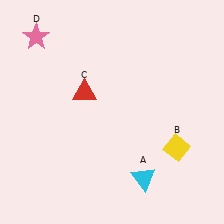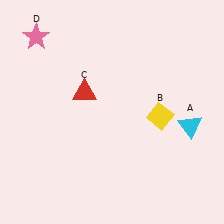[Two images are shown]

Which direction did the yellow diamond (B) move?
The yellow diamond (B) moved up.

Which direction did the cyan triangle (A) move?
The cyan triangle (A) moved up.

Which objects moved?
The objects that moved are: the cyan triangle (A), the yellow diamond (B).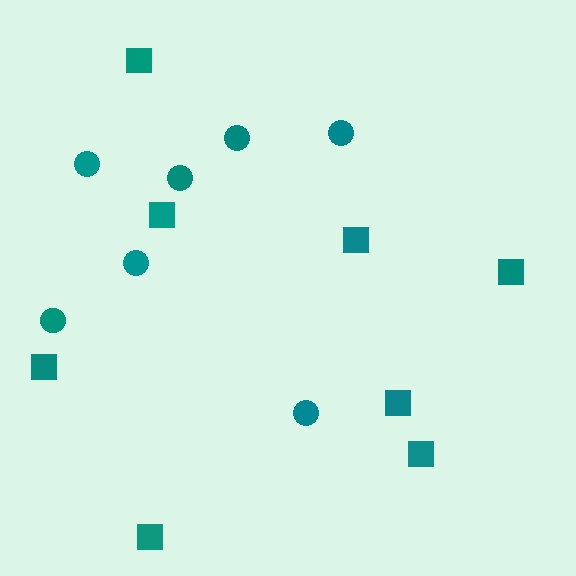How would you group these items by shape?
There are 2 groups: one group of circles (7) and one group of squares (8).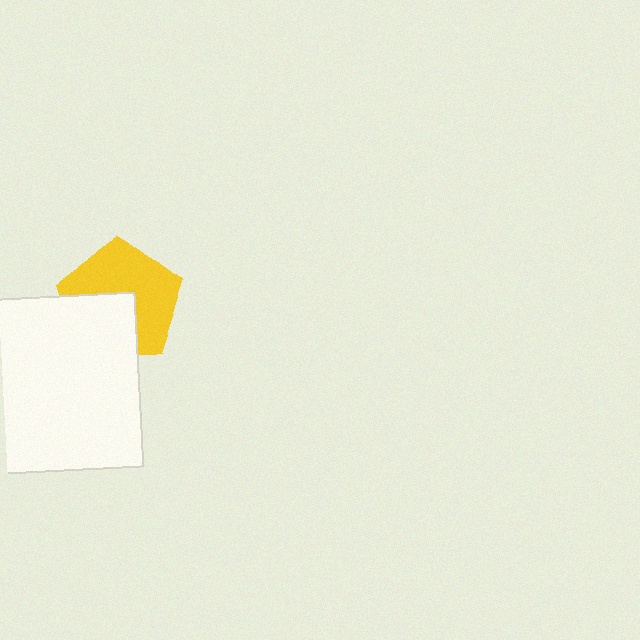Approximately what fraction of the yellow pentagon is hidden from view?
Roughly 40% of the yellow pentagon is hidden behind the white square.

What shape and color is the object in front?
The object in front is a white square.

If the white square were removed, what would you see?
You would see the complete yellow pentagon.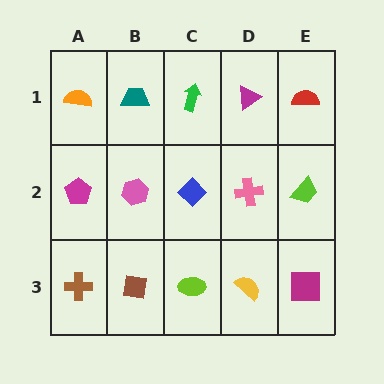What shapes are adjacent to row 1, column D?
A pink cross (row 2, column D), a green arrow (row 1, column C), a red semicircle (row 1, column E).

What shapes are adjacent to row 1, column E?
A lime trapezoid (row 2, column E), a magenta triangle (row 1, column D).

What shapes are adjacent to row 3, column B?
A pink hexagon (row 2, column B), a brown cross (row 3, column A), a lime ellipse (row 3, column C).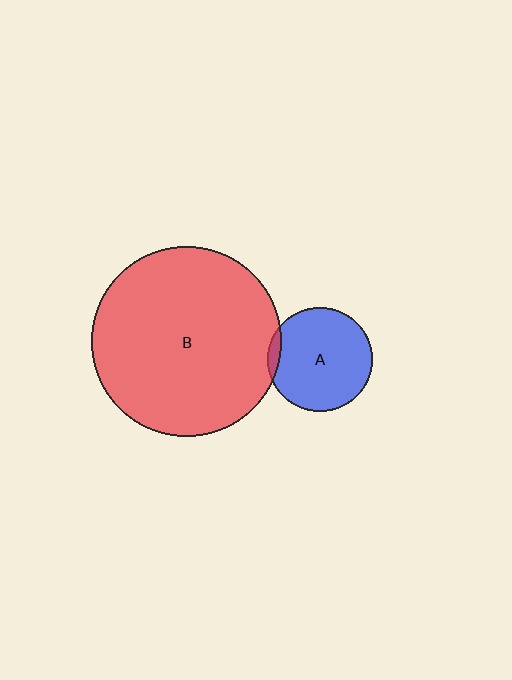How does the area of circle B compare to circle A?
Approximately 3.3 times.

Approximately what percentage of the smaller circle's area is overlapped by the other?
Approximately 5%.